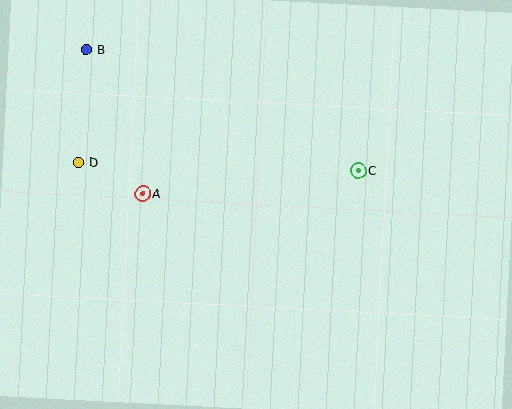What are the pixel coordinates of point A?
Point A is at (143, 193).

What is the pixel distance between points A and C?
The distance between A and C is 217 pixels.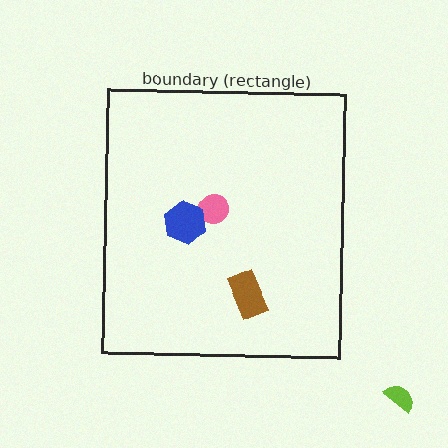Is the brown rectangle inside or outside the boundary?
Inside.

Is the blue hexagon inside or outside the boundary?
Inside.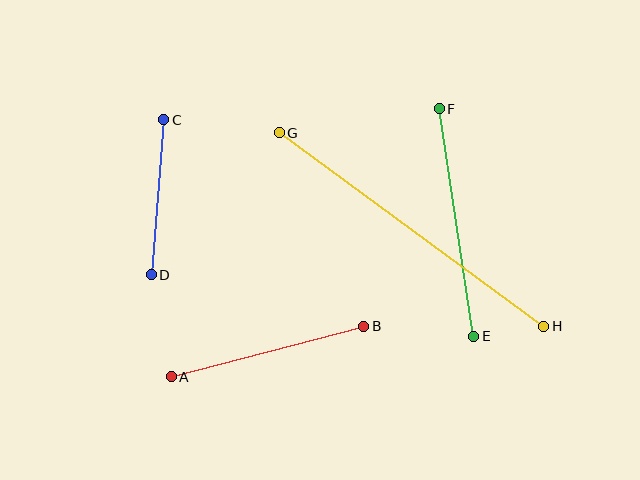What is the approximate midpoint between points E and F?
The midpoint is at approximately (456, 223) pixels.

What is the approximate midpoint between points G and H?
The midpoint is at approximately (412, 230) pixels.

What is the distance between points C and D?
The distance is approximately 156 pixels.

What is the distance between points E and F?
The distance is approximately 230 pixels.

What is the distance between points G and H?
The distance is approximately 327 pixels.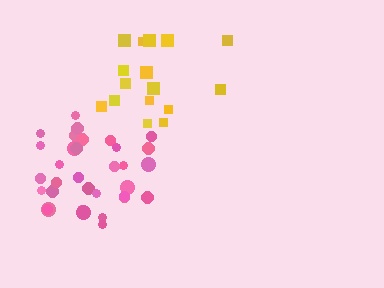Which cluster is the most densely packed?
Pink.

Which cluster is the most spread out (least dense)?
Yellow.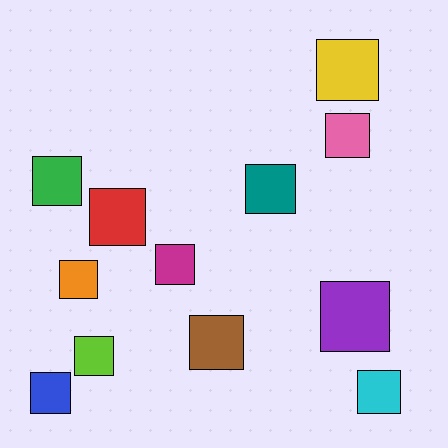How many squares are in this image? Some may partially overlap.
There are 12 squares.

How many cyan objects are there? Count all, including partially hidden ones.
There is 1 cyan object.